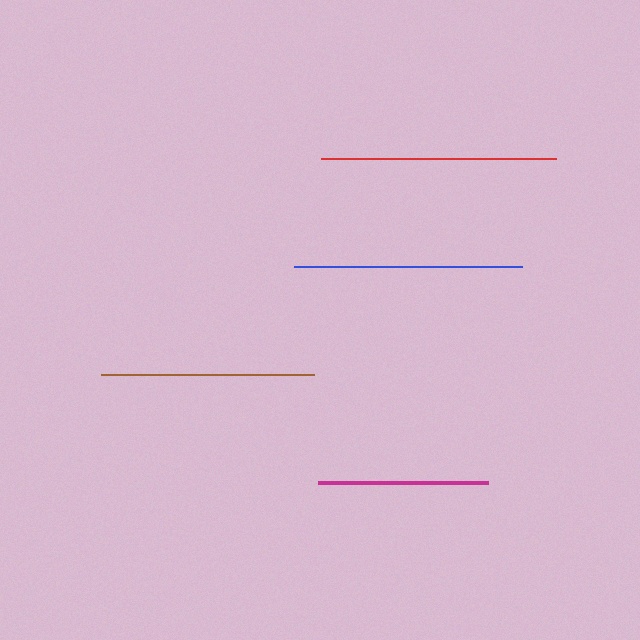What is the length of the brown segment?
The brown segment is approximately 212 pixels long.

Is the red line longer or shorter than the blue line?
The red line is longer than the blue line.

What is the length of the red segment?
The red segment is approximately 235 pixels long.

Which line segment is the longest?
The red line is the longest at approximately 235 pixels.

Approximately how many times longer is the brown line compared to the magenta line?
The brown line is approximately 1.2 times the length of the magenta line.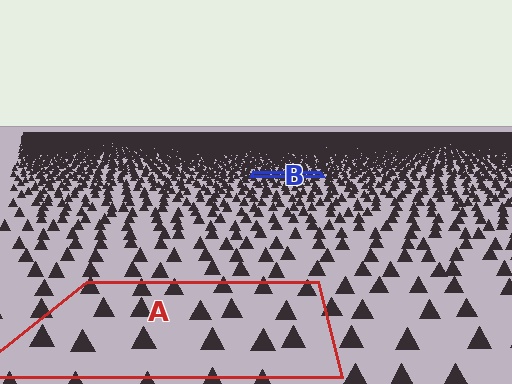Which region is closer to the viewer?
Region A is closer. The texture elements there are larger and more spread out.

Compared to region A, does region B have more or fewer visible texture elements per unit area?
Region B has more texture elements per unit area — they are packed more densely because it is farther away.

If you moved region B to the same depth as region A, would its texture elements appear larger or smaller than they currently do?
They would appear larger. At a closer depth, the same texture elements are projected at a bigger on-screen size.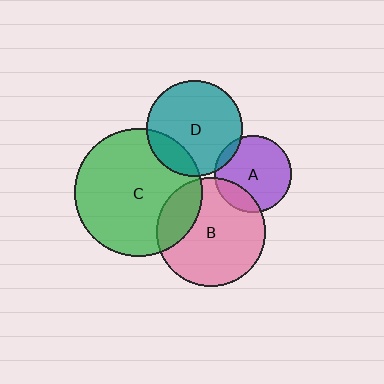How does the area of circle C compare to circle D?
Approximately 1.8 times.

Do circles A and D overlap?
Yes.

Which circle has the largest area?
Circle C (green).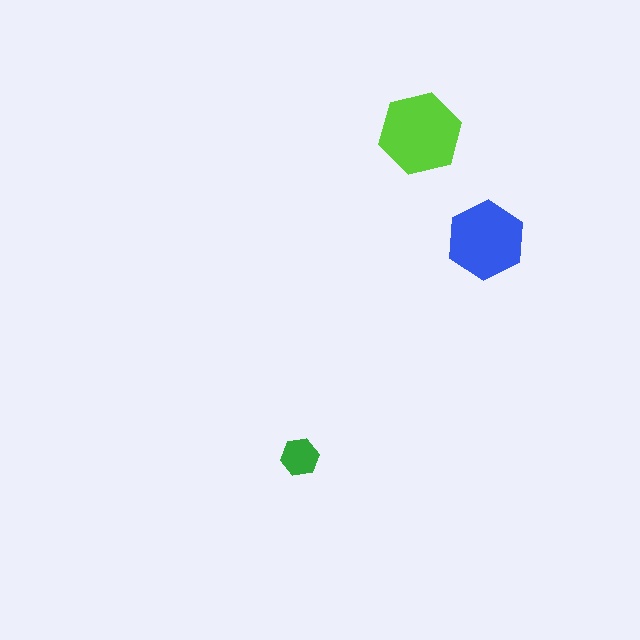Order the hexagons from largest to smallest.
the lime one, the blue one, the green one.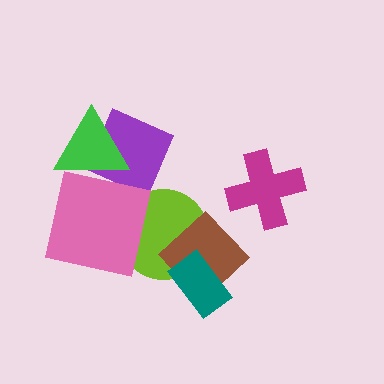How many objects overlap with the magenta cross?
0 objects overlap with the magenta cross.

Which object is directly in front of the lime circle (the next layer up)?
The brown diamond is directly in front of the lime circle.